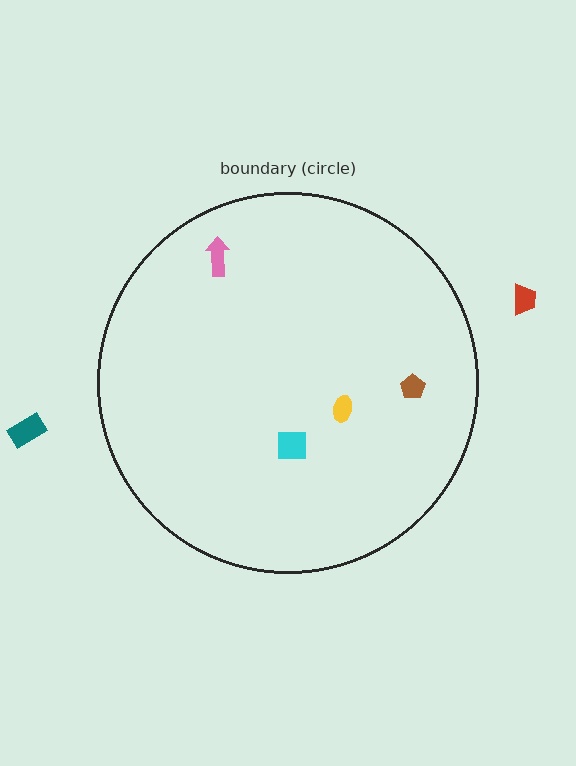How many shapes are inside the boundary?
4 inside, 2 outside.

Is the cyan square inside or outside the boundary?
Inside.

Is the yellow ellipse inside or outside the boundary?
Inside.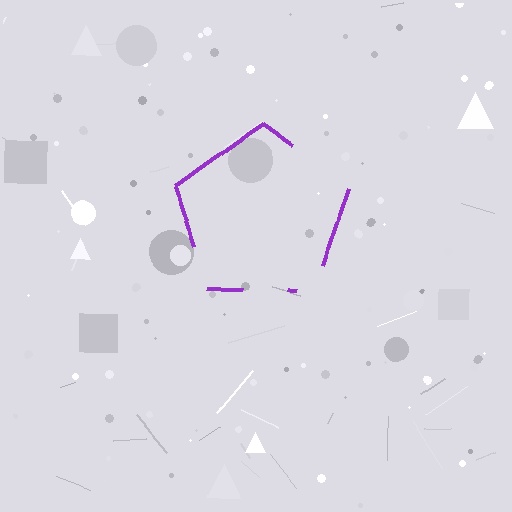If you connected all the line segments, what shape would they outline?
They would outline a pentagon.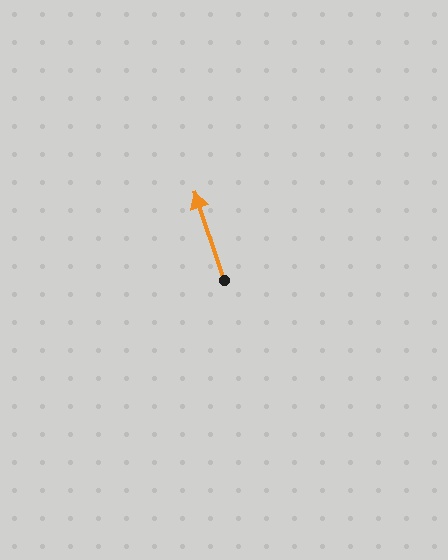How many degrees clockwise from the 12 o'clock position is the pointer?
Approximately 342 degrees.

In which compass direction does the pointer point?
North.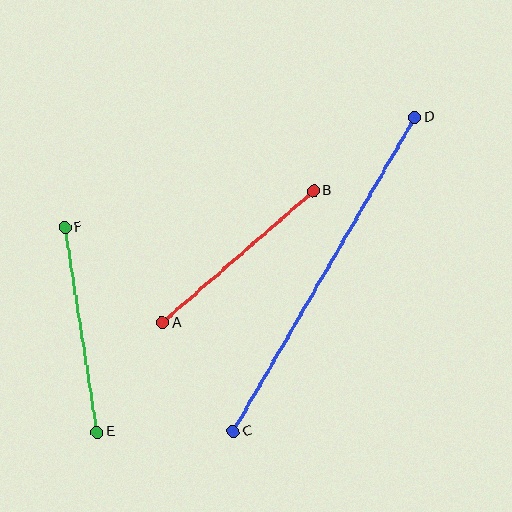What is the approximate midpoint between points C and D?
The midpoint is at approximately (324, 275) pixels.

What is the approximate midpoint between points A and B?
The midpoint is at approximately (238, 257) pixels.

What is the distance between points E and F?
The distance is approximately 207 pixels.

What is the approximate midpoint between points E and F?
The midpoint is at approximately (81, 330) pixels.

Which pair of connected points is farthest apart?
Points C and D are farthest apart.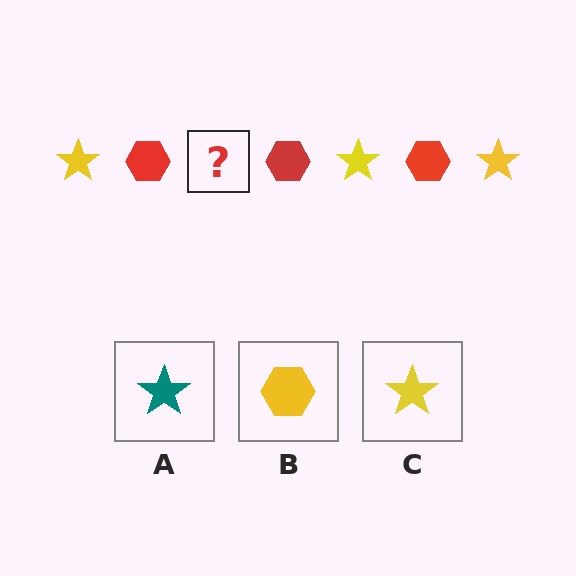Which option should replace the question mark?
Option C.